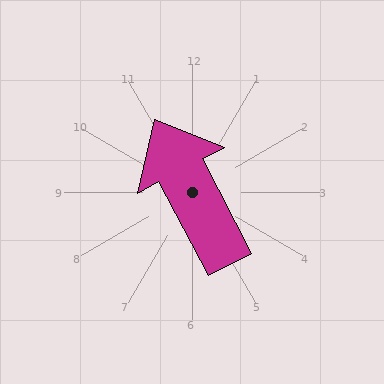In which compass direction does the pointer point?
Northwest.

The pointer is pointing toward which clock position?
Roughly 11 o'clock.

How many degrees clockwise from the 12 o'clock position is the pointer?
Approximately 332 degrees.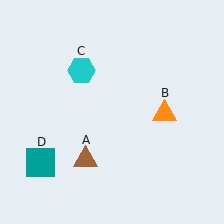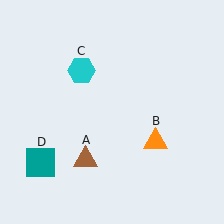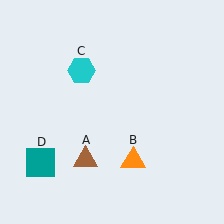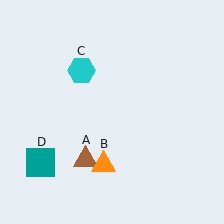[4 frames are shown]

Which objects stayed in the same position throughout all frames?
Brown triangle (object A) and cyan hexagon (object C) and teal square (object D) remained stationary.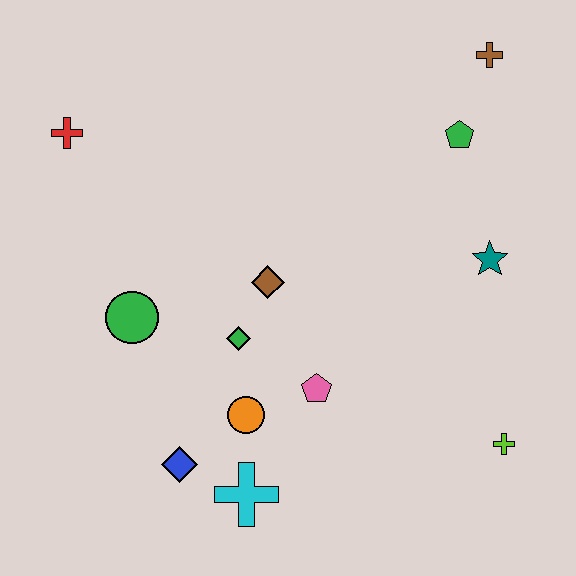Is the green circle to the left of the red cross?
No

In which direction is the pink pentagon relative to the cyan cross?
The pink pentagon is above the cyan cross.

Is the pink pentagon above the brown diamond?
No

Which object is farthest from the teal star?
The red cross is farthest from the teal star.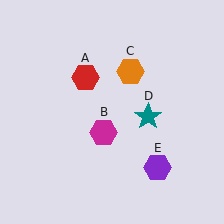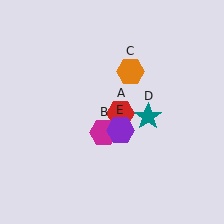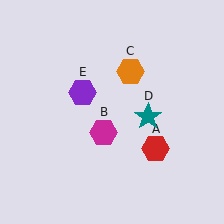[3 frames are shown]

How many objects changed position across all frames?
2 objects changed position: red hexagon (object A), purple hexagon (object E).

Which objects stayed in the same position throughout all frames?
Magenta hexagon (object B) and orange hexagon (object C) and teal star (object D) remained stationary.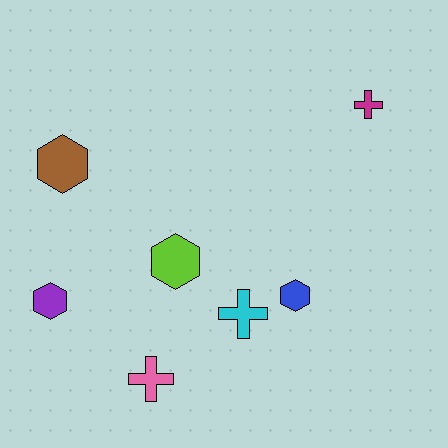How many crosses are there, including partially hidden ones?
There are 3 crosses.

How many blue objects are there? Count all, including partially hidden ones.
There is 1 blue object.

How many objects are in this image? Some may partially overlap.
There are 7 objects.